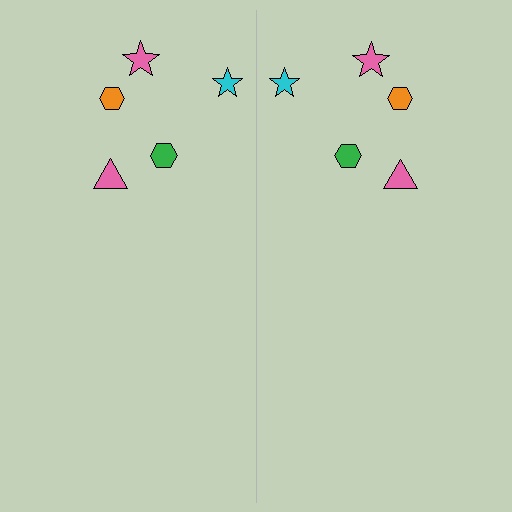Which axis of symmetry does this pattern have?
The pattern has a vertical axis of symmetry running through the center of the image.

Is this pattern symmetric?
Yes, this pattern has bilateral (reflection) symmetry.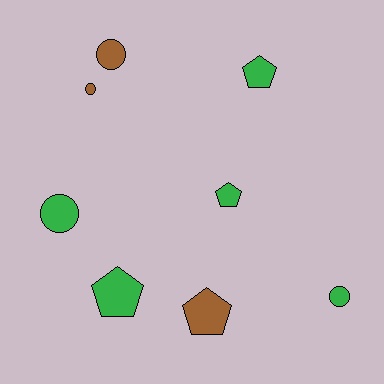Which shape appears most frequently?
Pentagon, with 4 objects.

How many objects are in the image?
There are 8 objects.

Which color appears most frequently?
Green, with 5 objects.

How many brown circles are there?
There are 2 brown circles.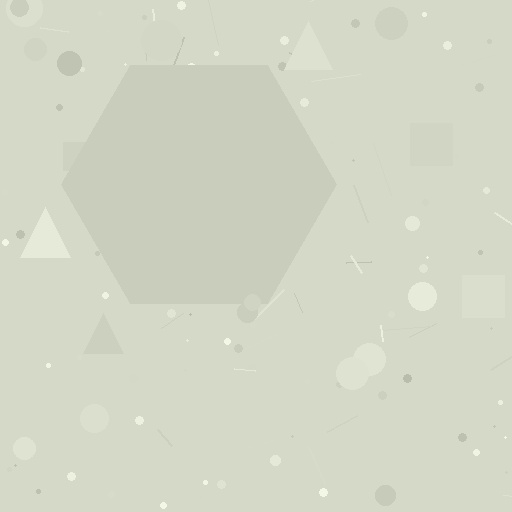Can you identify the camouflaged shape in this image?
The camouflaged shape is a hexagon.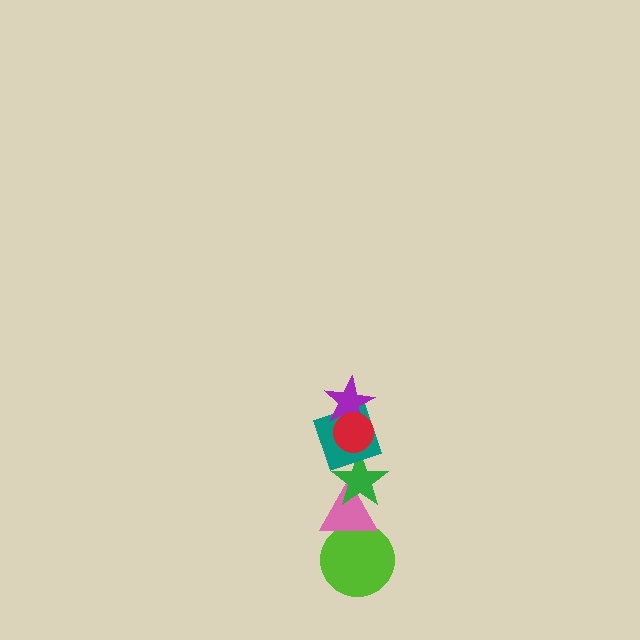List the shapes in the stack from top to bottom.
From top to bottom: the red circle, the purple star, the teal square, the green star, the pink triangle, the lime circle.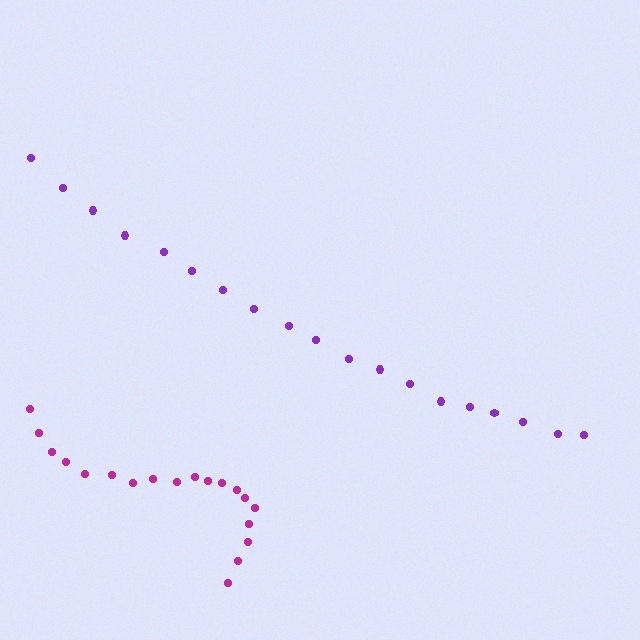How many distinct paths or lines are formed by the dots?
There are 2 distinct paths.